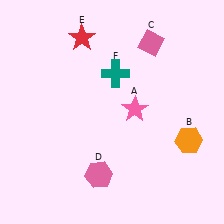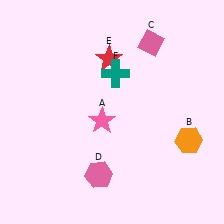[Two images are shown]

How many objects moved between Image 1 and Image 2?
2 objects moved between the two images.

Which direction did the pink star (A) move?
The pink star (A) moved left.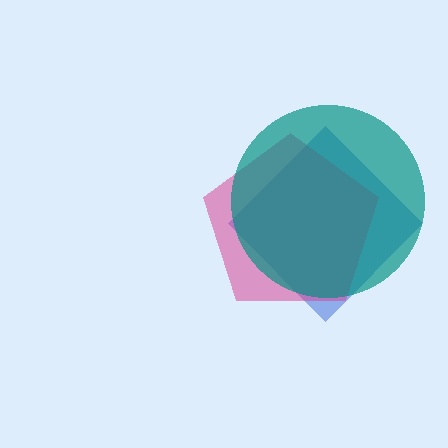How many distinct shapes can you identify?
There are 3 distinct shapes: a blue diamond, a magenta pentagon, a teal circle.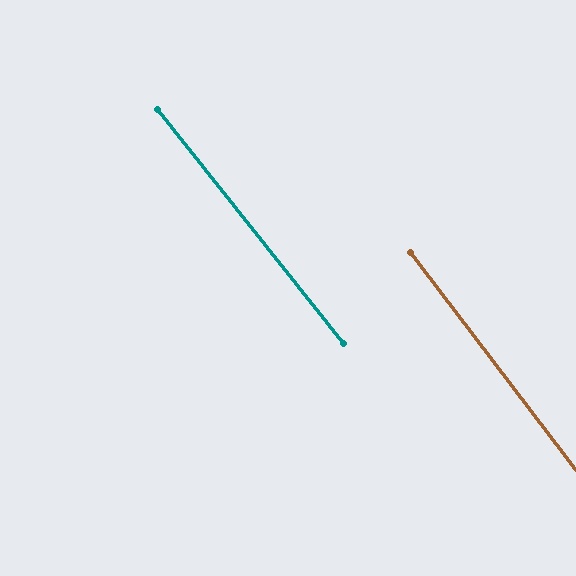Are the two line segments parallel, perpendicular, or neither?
Parallel — their directions differ by only 1.3°.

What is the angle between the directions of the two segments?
Approximately 1 degree.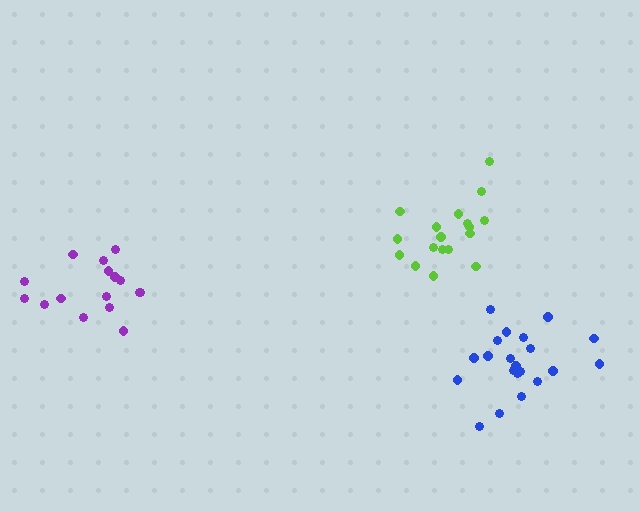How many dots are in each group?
Group 1: 18 dots, Group 2: 16 dots, Group 3: 21 dots (55 total).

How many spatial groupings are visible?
There are 3 spatial groupings.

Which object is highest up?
The lime cluster is topmost.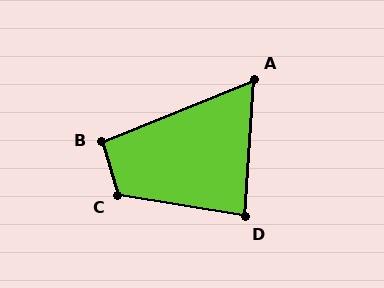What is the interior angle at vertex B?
Approximately 96 degrees (obtuse).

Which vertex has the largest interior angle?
C, at approximately 116 degrees.